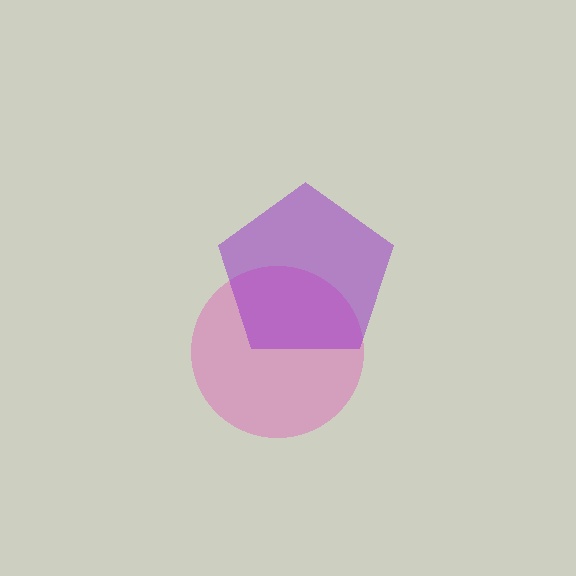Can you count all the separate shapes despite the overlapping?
Yes, there are 2 separate shapes.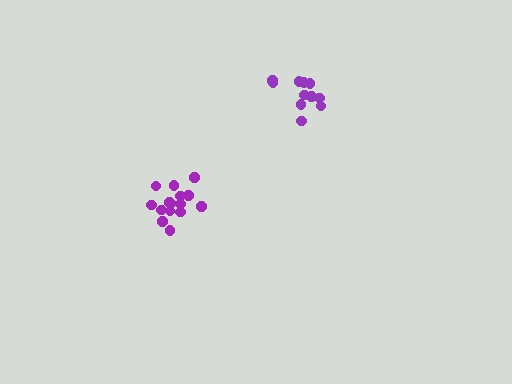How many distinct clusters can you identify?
There are 2 distinct clusters.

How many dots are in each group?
Group 1: 11 dots, Group 2: 15 dots (26 total).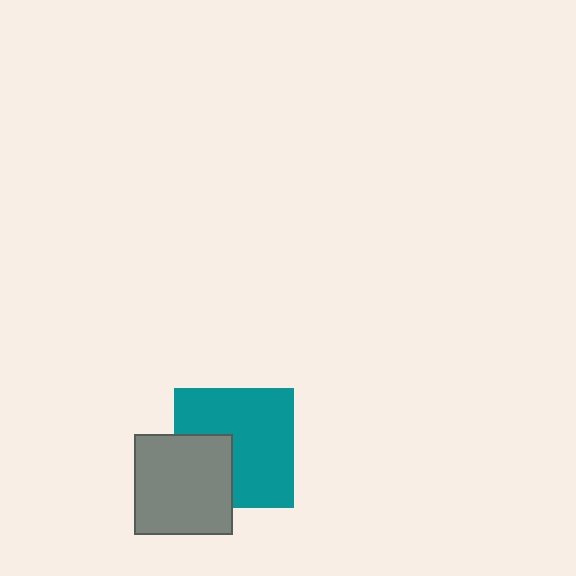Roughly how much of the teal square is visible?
Most of it is visible (roughly 69%).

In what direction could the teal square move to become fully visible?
The teal square could move toward the upper-right. That would shift it out from behind the gray rectangle entirely.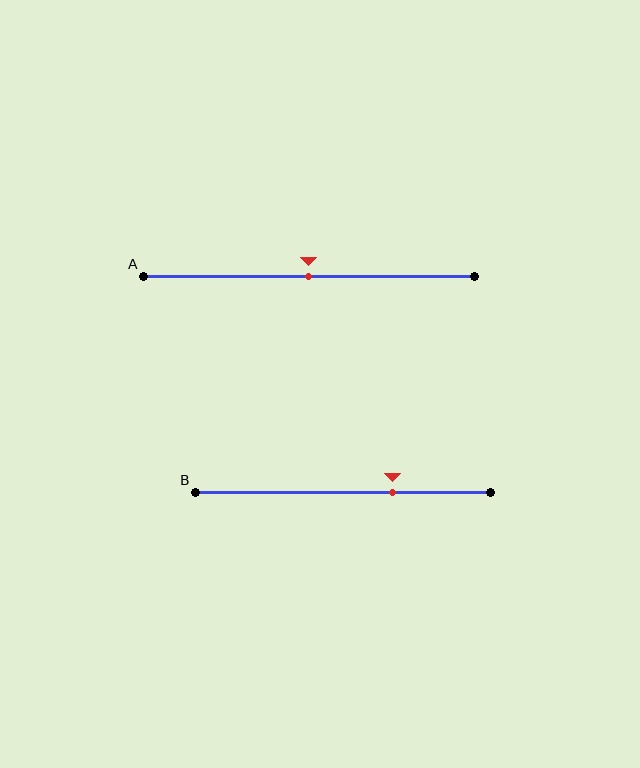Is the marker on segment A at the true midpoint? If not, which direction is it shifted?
Yes, the marker on segment A is at the true midpoint.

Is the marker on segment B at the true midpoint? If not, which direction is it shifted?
No, the marker on segment B is shifted to the right by about 17% of the segment length.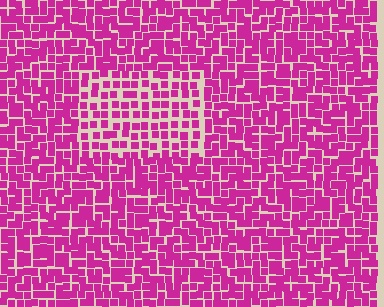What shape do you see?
I see a rectangle.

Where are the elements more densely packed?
The elements are more densely packed outside the rectangle boundary.